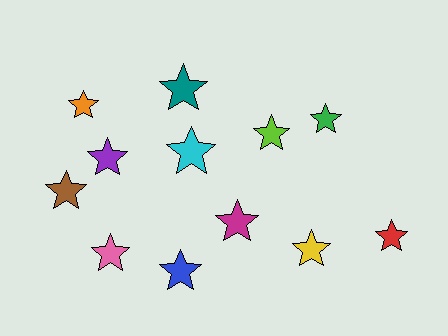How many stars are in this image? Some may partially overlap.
There are 12 stars.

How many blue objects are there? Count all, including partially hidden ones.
There is 1 blue object.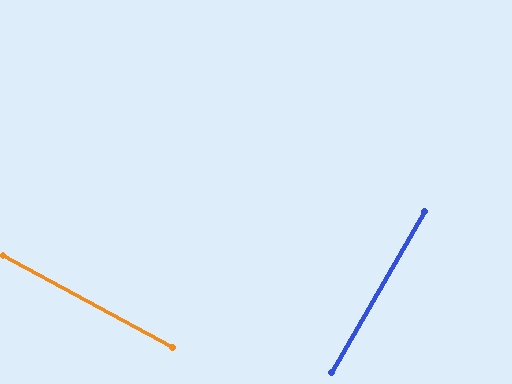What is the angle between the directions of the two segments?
Approximately 89 degrees.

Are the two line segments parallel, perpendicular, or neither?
Perpendicular — they meet at approximately 89°.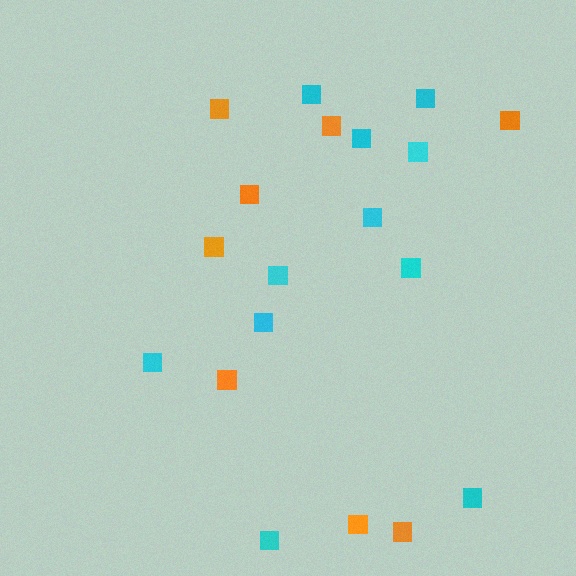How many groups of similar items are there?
There are 2 groups: one group of orange squares (8) and one group of cyan squares (11).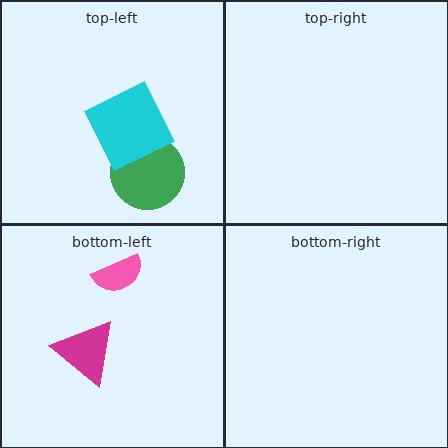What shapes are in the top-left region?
The green circle, the cyan square.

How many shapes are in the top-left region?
2.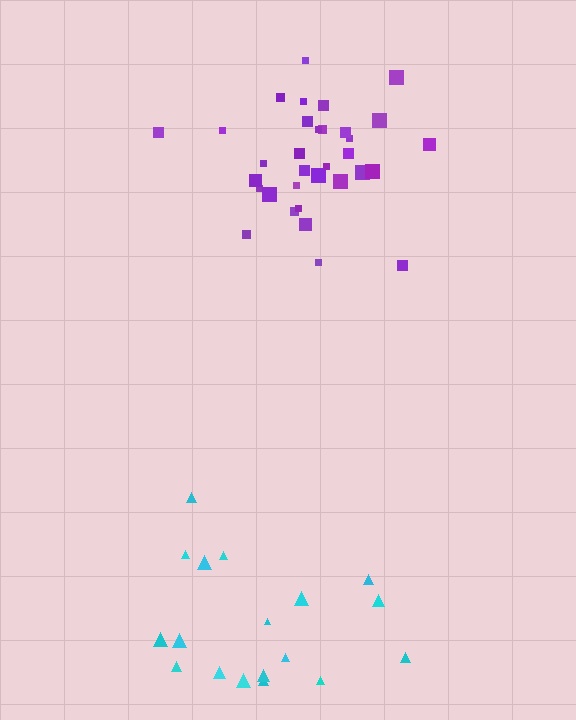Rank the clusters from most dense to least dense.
purple, cyan.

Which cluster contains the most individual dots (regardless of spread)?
Purple (33).